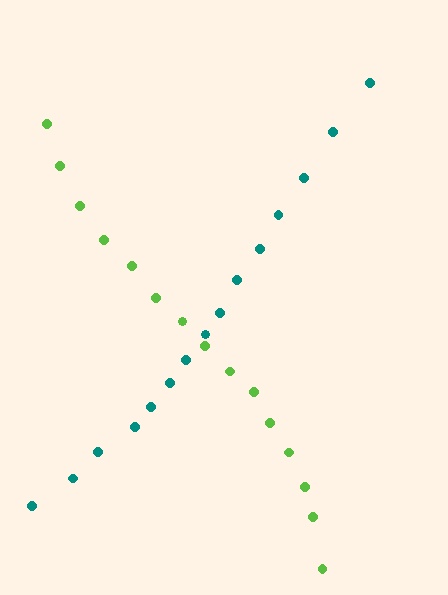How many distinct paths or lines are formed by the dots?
There are 2 distinct paths.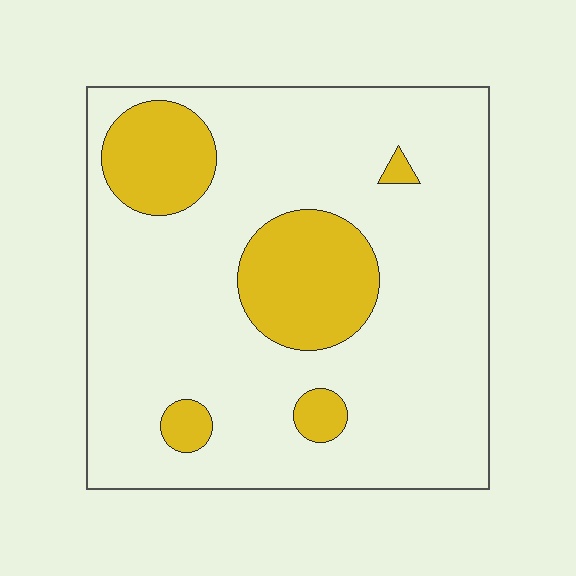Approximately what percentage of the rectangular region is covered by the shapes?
Approximately 20%.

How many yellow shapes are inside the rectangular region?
5.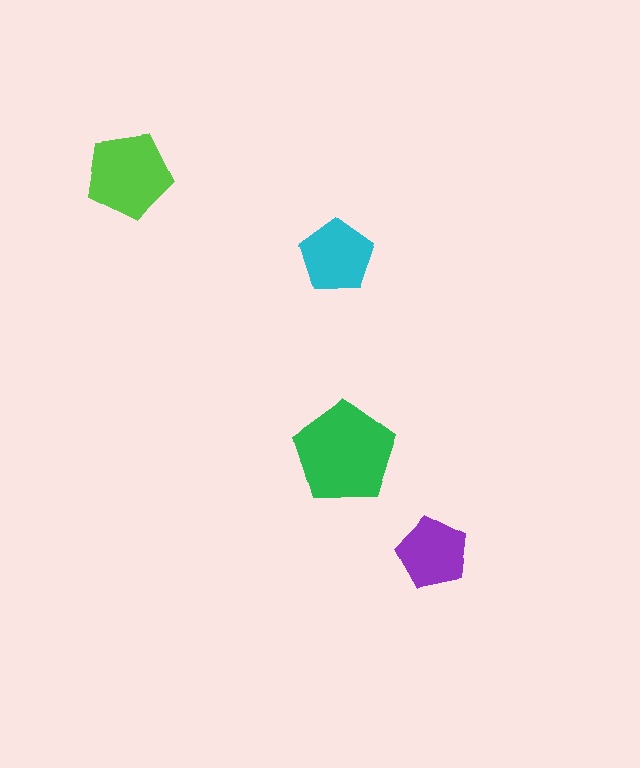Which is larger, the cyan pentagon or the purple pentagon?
The cyan one.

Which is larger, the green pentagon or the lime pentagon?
The green one.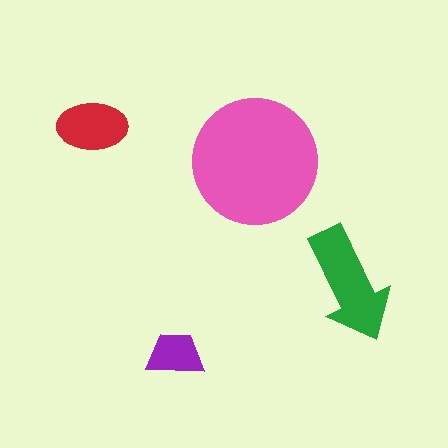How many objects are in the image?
There are 4 objects in the image.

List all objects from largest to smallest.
The pink circle, the green arrow, the red ellipse, the purple trapezoid.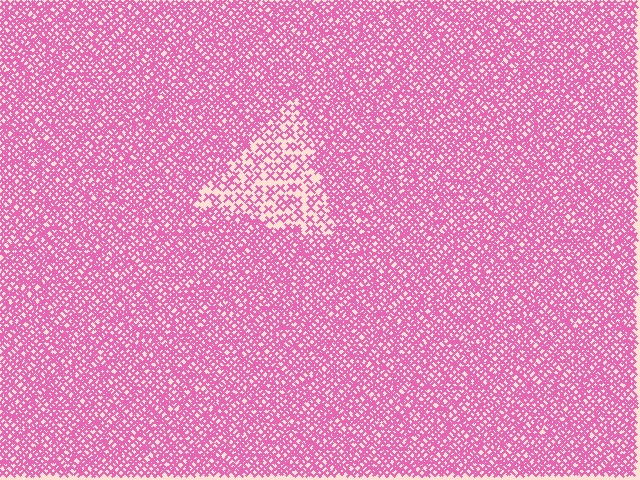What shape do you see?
I see a triangle.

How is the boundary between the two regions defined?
The boundary is defined by a change in element density (approximately 2.3x ratio). All elements are the same color, size, and shape.